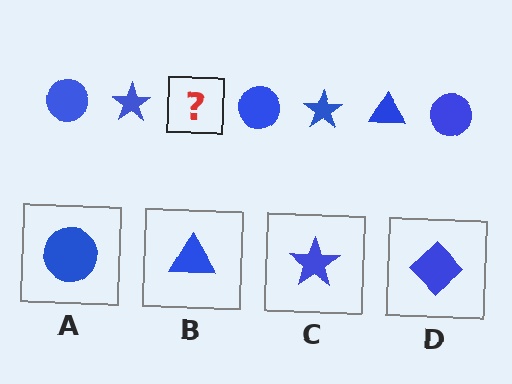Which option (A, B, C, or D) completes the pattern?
B.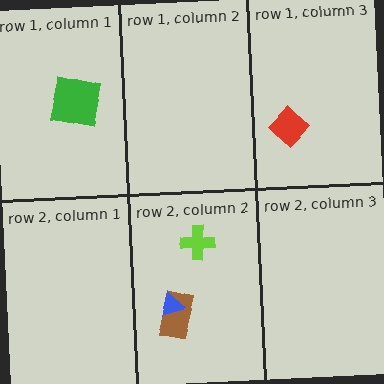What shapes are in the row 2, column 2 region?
The brown rectangle, the blue triangle, the lime cross.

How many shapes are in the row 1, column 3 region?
1.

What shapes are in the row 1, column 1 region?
The green square.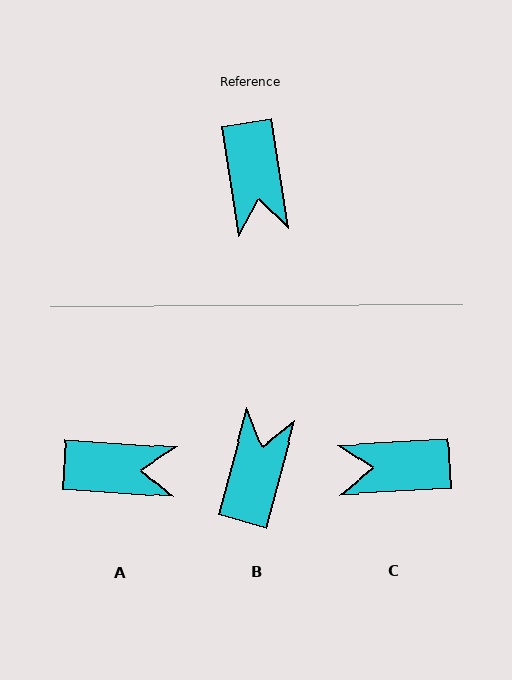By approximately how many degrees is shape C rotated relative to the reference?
Approximately 96 degrees clockwise.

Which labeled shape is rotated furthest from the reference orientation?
B, about 156 degrees away.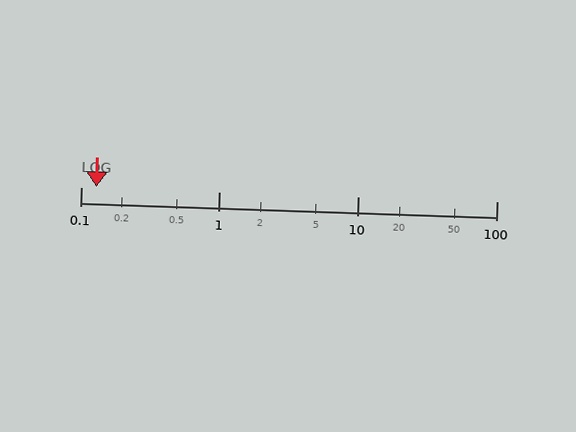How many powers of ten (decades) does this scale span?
The scale spans 3 decades, from 0.1 to 100.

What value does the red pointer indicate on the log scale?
The pointer indicates approximately 0.13.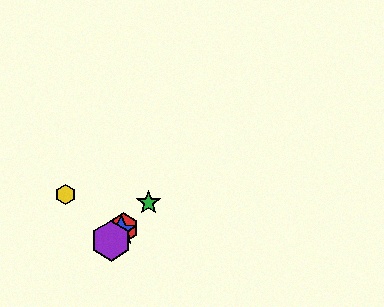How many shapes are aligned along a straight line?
4 shapes (the red hexagon, the blue star, the green star, the purple hexagon) are aligned along a straight line.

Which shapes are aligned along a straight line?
The red hexagon, the blue star, the green star, the purple hexagon are aligned along a straight line.